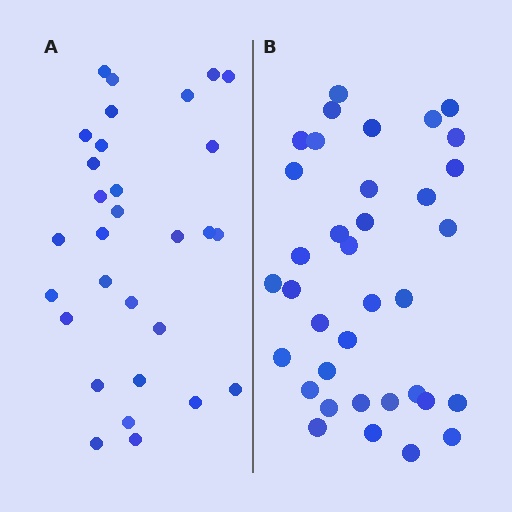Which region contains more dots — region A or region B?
Region B (the right region) has more dots.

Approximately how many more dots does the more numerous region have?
Region B has about 6 more dots than region A.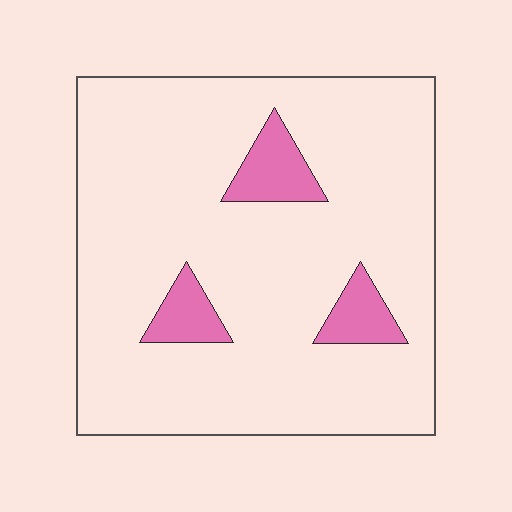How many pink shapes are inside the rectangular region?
3.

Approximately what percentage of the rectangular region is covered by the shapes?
Approximately 10%.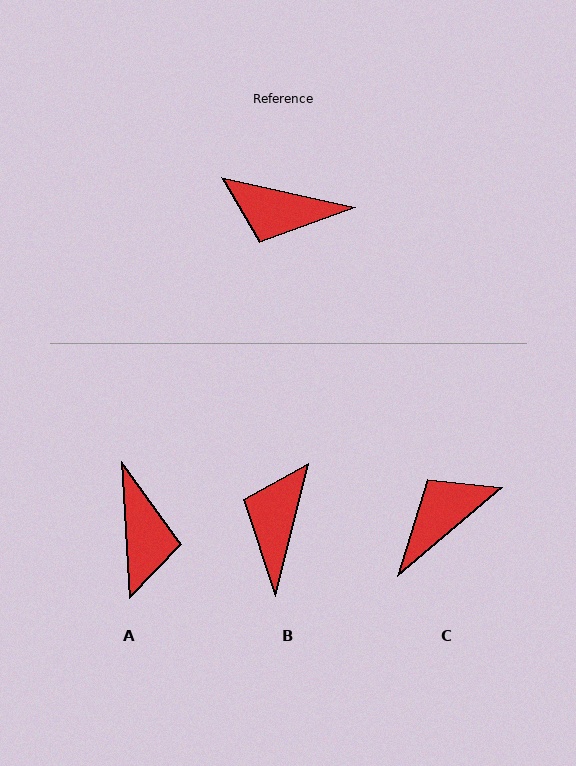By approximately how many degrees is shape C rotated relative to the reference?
Approximately 128 degrees clockwise.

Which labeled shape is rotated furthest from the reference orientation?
C, about 128 degrees away.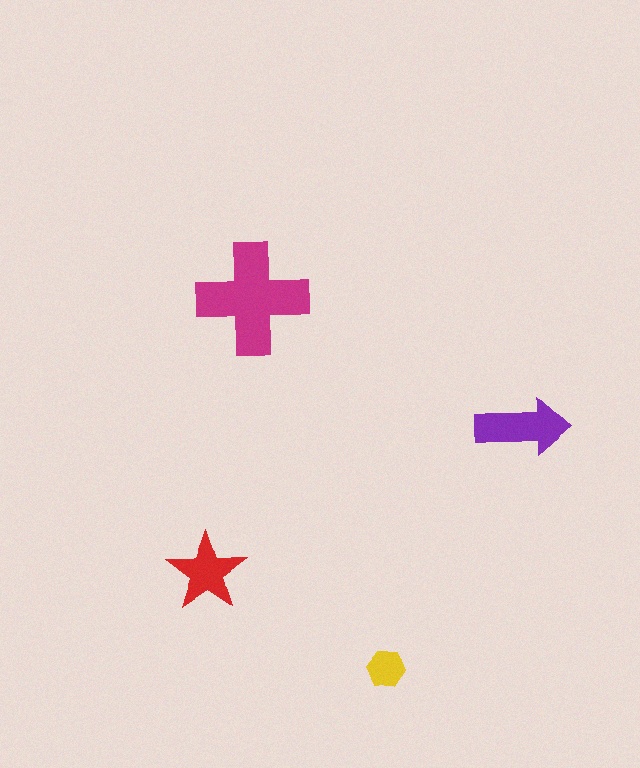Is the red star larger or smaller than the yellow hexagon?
Larger.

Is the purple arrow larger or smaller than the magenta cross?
Smaller.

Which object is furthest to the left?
The red star is leftmost.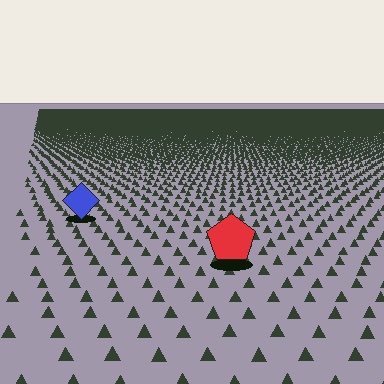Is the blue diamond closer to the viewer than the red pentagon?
No. The red pentagon is closer — you can tell from the texture gradient: the ground texture is coarser near it.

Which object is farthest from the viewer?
The blue diamond is farthest from the viewer. It appears smaller and the ground texture around it is denser.